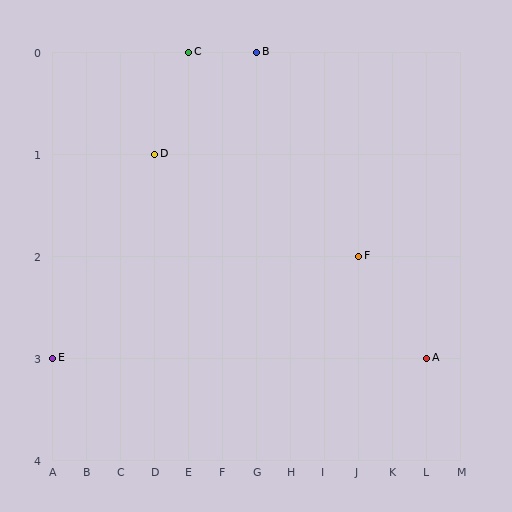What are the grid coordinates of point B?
Point B is at grid coordinates (G, 0).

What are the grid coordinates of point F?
Point F is at grid coordinates (J, 2).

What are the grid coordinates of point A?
Point A is at grid coordinates (L, 3).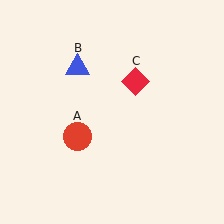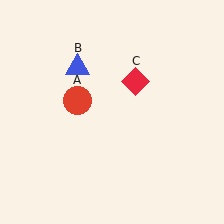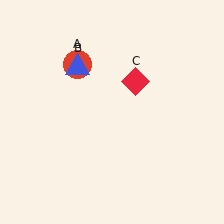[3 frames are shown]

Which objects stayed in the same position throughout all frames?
Blue triangle (object B) and red diamond (object C) remained stationary.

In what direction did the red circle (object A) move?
The red circle (object A) moved up.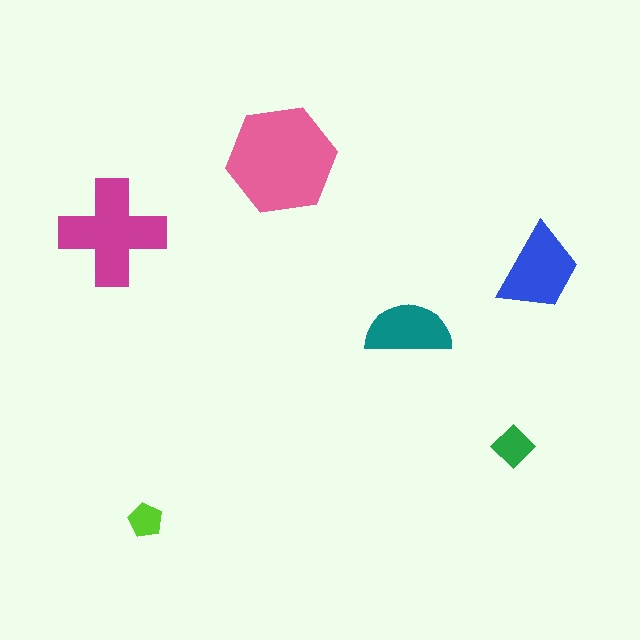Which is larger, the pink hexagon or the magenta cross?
The pink hexagon.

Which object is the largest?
The pink hexagon.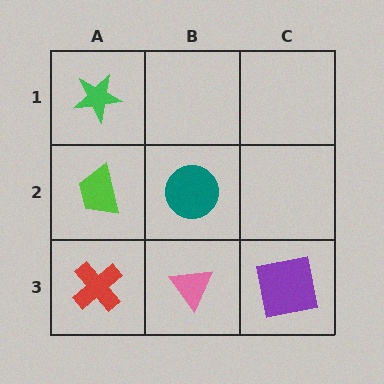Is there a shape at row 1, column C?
No, that cell is empty.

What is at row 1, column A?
A green star.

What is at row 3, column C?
A purple square.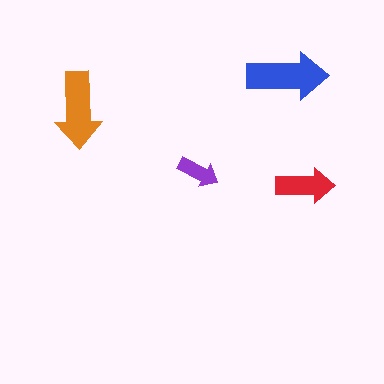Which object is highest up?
The blue arrow is topmost.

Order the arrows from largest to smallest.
the blue one, the orange one, the red one, the purple one.